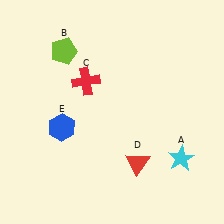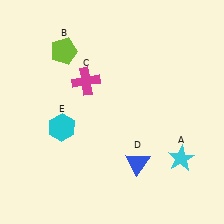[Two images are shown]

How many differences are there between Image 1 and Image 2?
There are 3 differences between the two images.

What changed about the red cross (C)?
In Image 1, C is red. In Image 2, it changed to magenta.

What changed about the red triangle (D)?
In Image 1, D is red. In Image 2, it changed to blue.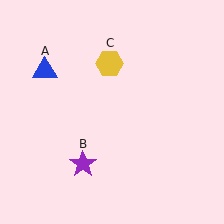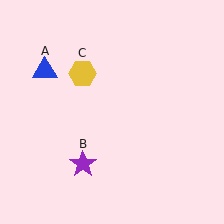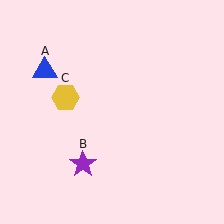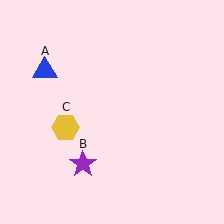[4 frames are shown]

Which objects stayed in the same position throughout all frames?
Blue triangle (object A) and purple star (object B) remained stationary.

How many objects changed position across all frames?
1 object changed position: yellow hexagon (object C).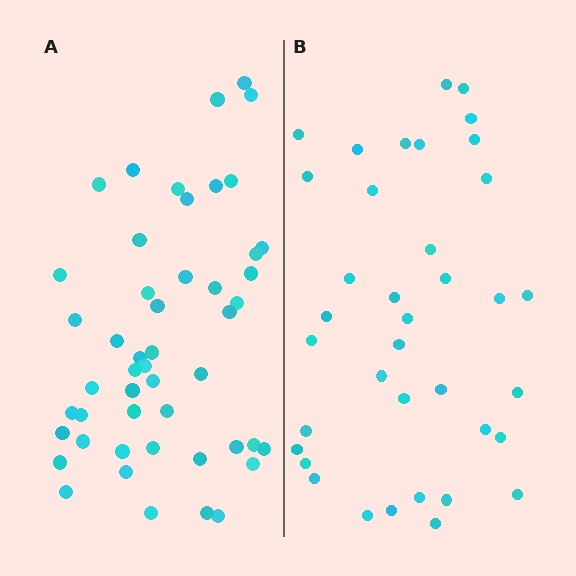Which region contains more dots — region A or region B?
Region A (the left region) has more dots.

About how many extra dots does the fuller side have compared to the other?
Region A has roughly 12 or so more dots than region B.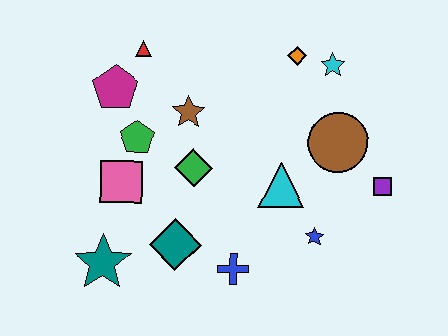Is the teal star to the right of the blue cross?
No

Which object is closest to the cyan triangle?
The blue star is closest to the cyan triangle.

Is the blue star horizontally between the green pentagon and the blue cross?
No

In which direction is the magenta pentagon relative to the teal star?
The magenta pentagon is above the teal star.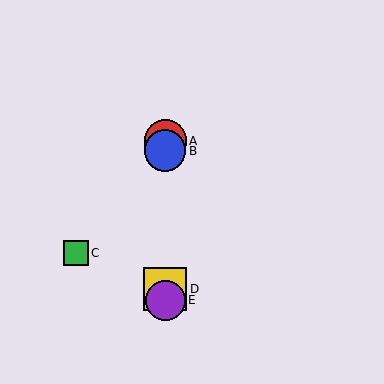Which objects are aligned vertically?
Objects A, B, D, E are aligned vertically.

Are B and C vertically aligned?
No, B is at x≈165 and C is at x≈76.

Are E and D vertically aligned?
Yes, both are at x≈165.